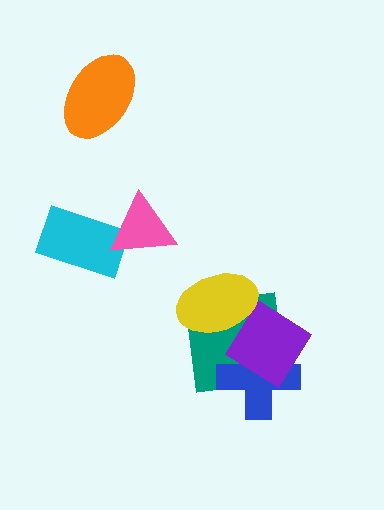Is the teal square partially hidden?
Yes, it is partially covered by another shape.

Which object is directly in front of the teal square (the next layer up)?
The blue cross is directly in front of the teal square.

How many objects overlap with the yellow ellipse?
2 objects overlap with the yellow ellipse.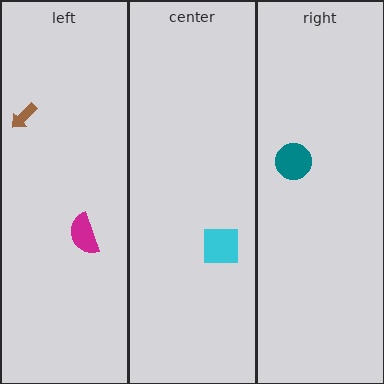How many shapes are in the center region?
1.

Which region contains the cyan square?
The center region.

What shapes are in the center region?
The cyan square.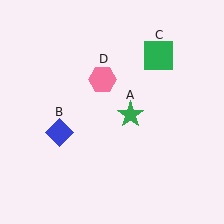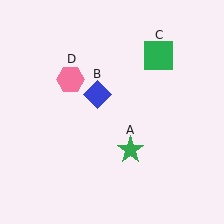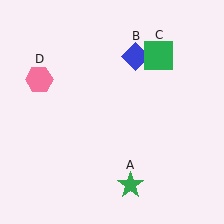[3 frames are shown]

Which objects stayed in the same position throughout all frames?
Green square (object C) remained stationary.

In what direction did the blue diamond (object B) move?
The blue diamond (object B) moved up and to the right.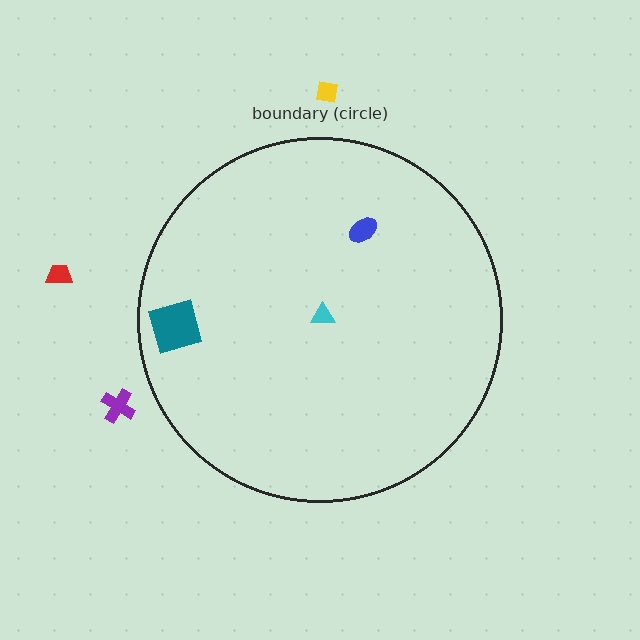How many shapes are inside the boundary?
3 inside, 3 outside.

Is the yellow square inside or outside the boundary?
Outside.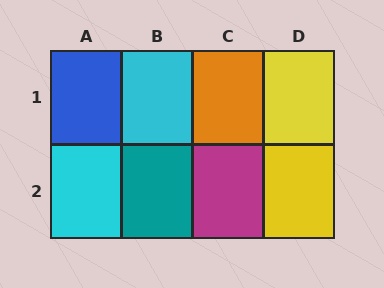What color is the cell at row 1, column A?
Blue.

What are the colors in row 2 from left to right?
Cyan, teal, magenta, yellow.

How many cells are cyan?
2 cells are cyan.